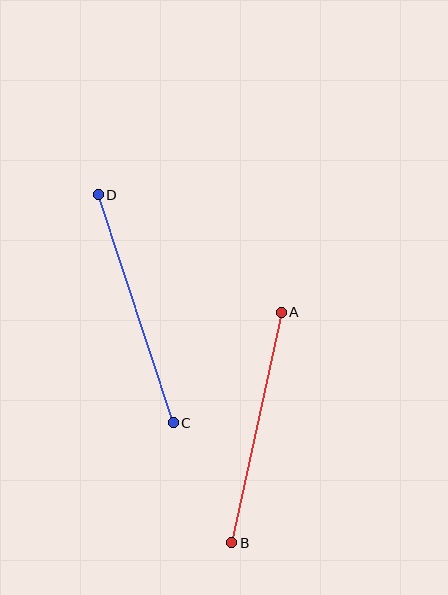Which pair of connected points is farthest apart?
Points C and D are farthest apart.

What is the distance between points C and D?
The distance is approximately 240 pixels.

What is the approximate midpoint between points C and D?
The midpoint is at approximately (136, 309) pixels.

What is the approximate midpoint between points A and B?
The midpoint is at approximately (257, 427) pixels.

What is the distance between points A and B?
The distance is approximately 236 pixels.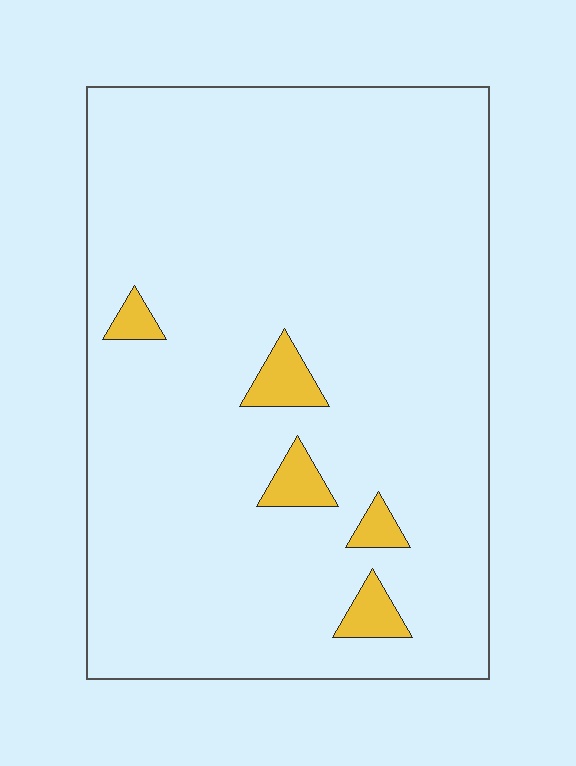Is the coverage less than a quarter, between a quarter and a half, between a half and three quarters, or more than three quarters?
Less than a quarter.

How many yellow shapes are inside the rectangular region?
5.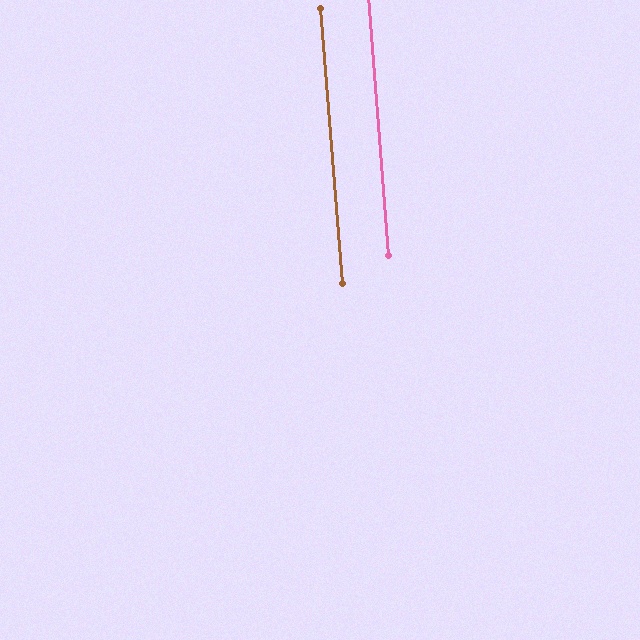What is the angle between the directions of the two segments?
Approximately 0 degrees.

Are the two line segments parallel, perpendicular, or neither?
Parallel — their directions differ by only 0.3°.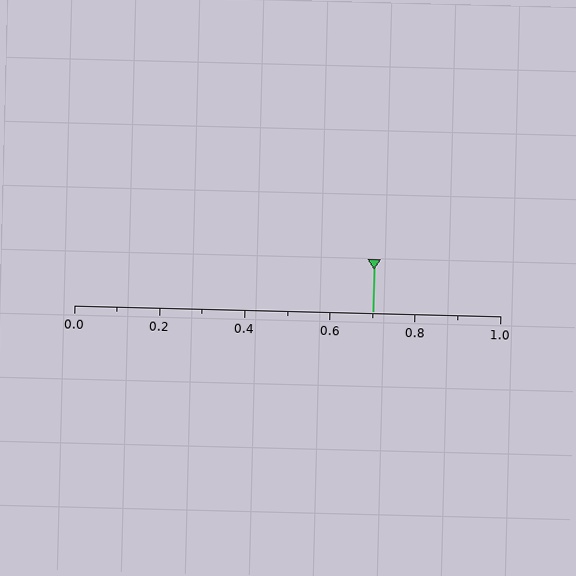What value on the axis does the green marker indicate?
The marker indicates approximately 0.7.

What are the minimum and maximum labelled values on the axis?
The axis runs from 0.0 to 1.0.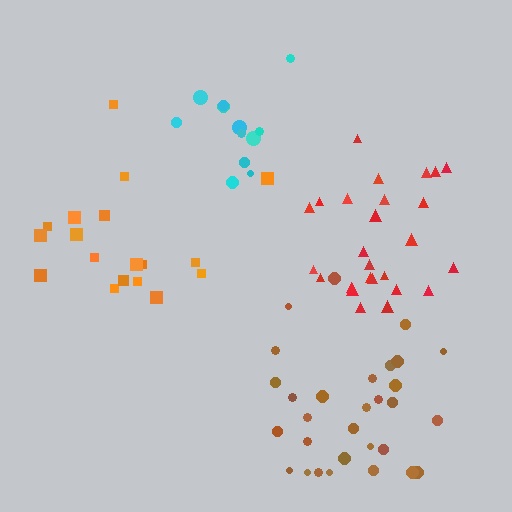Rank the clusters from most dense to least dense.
brown, red, cyan, orange.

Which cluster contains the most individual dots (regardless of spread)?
Brown (30).